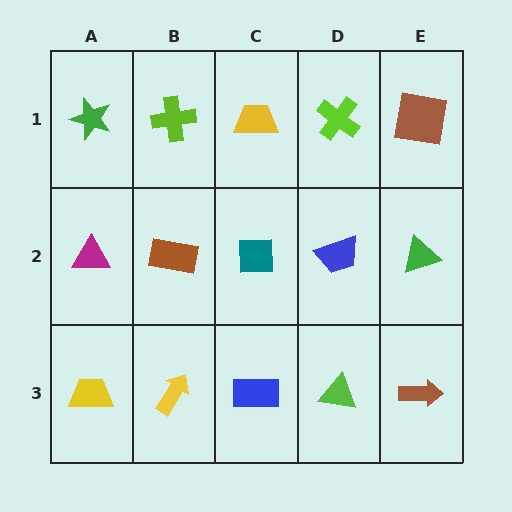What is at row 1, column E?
A brown square.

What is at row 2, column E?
A green triangle.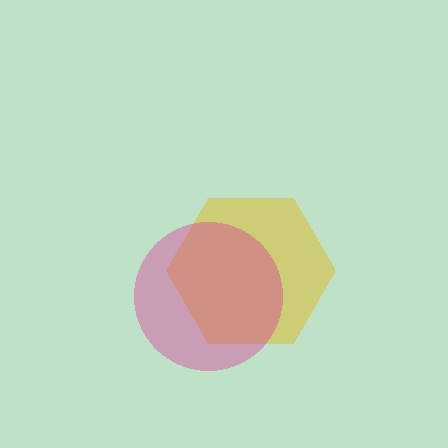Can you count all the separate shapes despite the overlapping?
Yes, there are 2 separate shapes.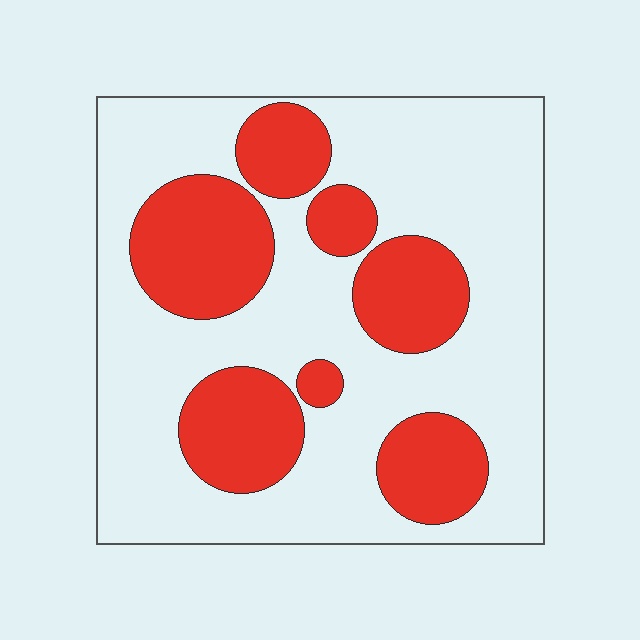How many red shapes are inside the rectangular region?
7.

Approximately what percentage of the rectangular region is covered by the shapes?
Approximately 30%.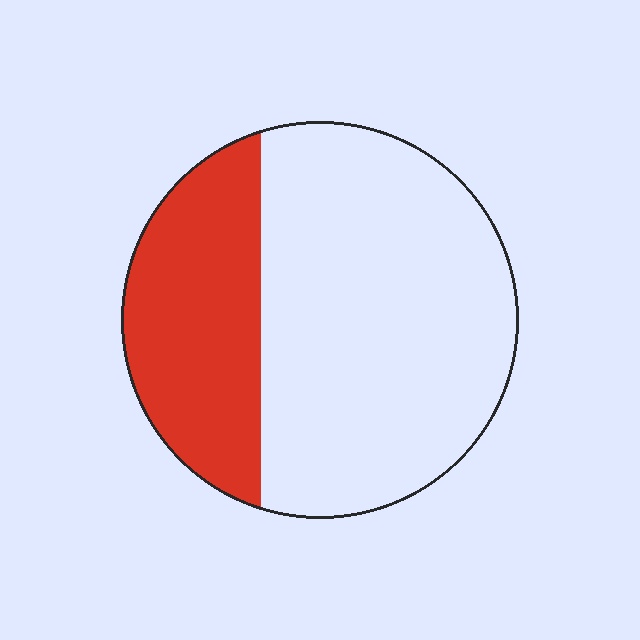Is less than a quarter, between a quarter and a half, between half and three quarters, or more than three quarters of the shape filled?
Between a quarter and a half.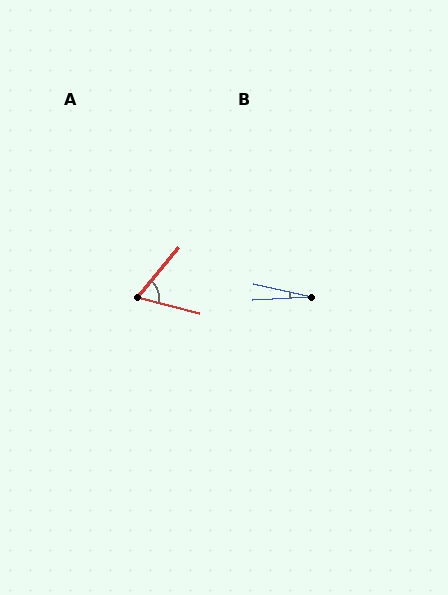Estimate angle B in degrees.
Approximately 16 degrees.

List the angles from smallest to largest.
B (16°), A (65°).